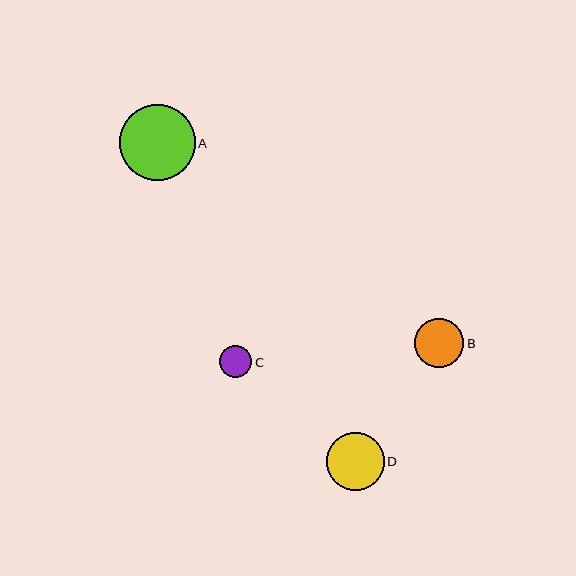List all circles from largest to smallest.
From largest to smallest: A, D, B, C.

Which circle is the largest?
Circle A is the largest with a size of approximately 76 pixels.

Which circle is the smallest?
Circle C is the smallest with a size of approximately 32 pixels.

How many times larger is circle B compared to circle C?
Circle B is approximately 1.5 times the size of circle C.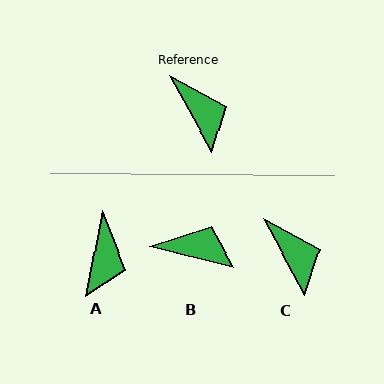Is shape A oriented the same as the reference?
No, it is off by about 40 degrees.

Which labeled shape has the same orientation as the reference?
C.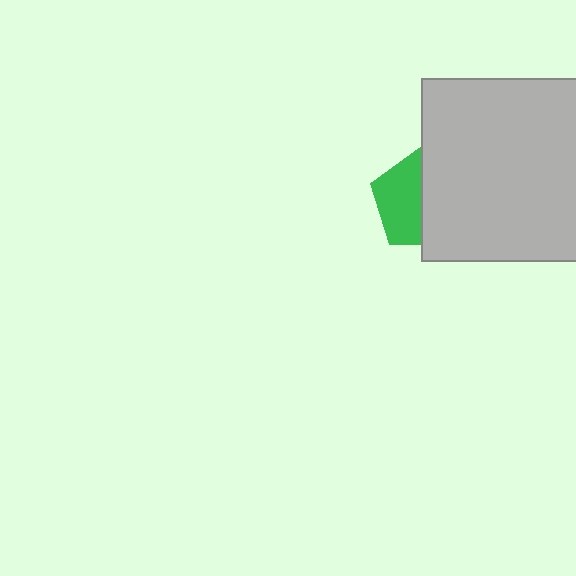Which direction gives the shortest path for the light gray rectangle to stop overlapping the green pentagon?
Moving right gives the shortest separation.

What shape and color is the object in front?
The object in front is a light gray rectangle.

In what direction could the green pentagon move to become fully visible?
The green pentagon could move left. That would shift it out from behind the light gray rectangle entirely.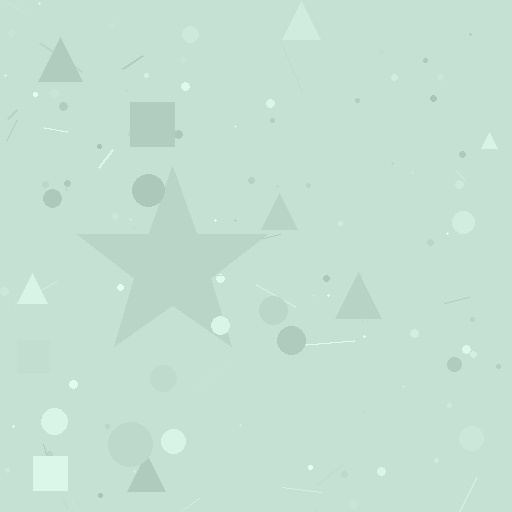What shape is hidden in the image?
A star is hidden in the image.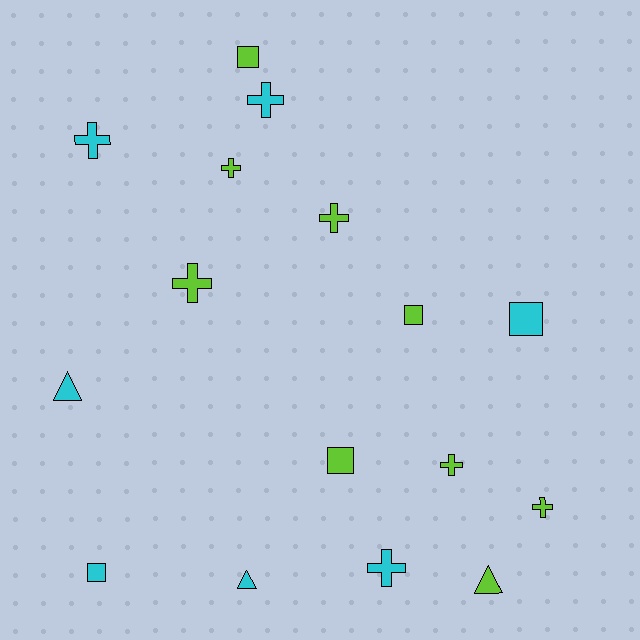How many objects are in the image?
There are 16 objects.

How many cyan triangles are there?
There are 2 cyan triangles.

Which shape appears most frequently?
Cross, with 8 objects.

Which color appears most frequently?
Lime, with 9 objects.